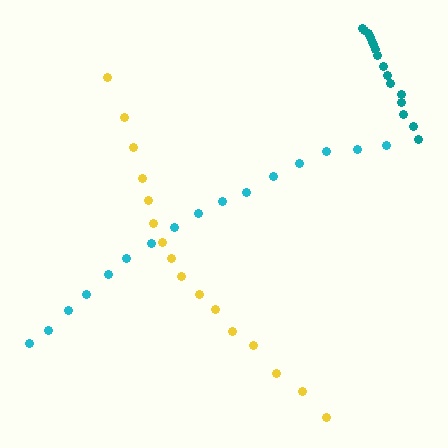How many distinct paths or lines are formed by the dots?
There are 3 distinct paths.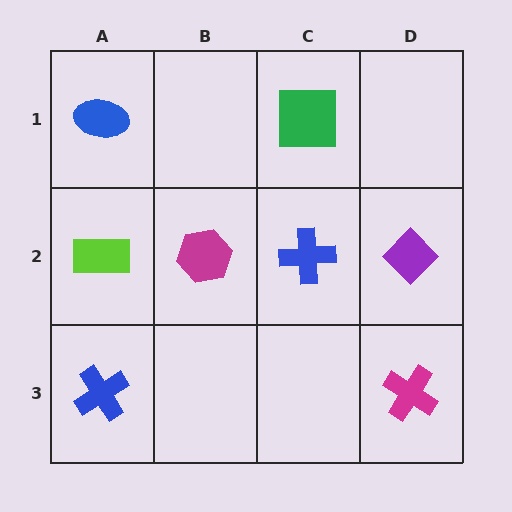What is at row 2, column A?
A lime rectangle.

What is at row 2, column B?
A magenta hexagon.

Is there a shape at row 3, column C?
No, that cell is empty.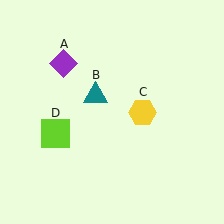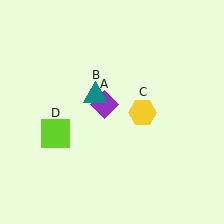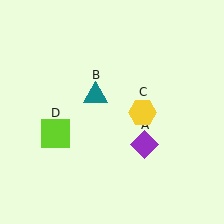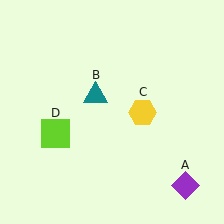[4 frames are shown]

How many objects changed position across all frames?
1 object changed position: purple diamond (object A).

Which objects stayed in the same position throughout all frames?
Teal triangle (object B) and yellow hexagon (object C) and lime square (object D) remained stationary.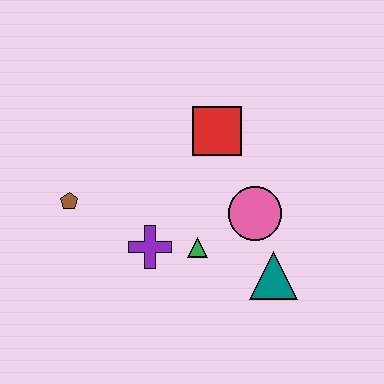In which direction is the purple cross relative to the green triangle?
The purple cross is to the left of the green triangle.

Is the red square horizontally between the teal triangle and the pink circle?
No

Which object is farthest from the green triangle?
The brown pentagon is farthest from the green triangle.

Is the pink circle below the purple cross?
No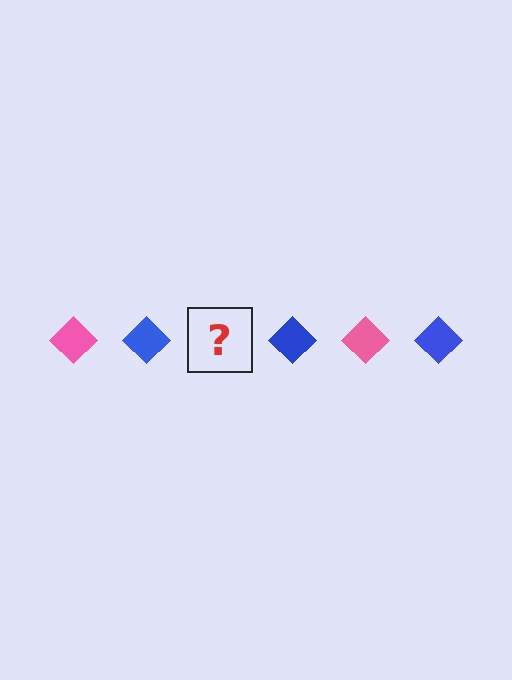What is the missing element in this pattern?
The missing element is a pink diamond.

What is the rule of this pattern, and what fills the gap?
The rule is that the pattern cycles through pink, blue diamonds. The gap should be filled with a pink diamond.